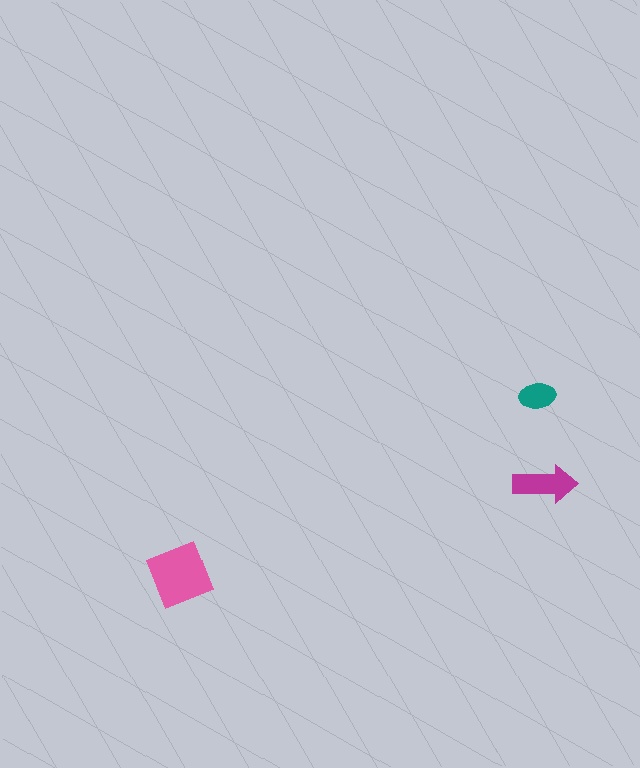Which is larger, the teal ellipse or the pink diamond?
The pink diamond.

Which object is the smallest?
The teal ellipse.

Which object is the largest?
The pink diamond.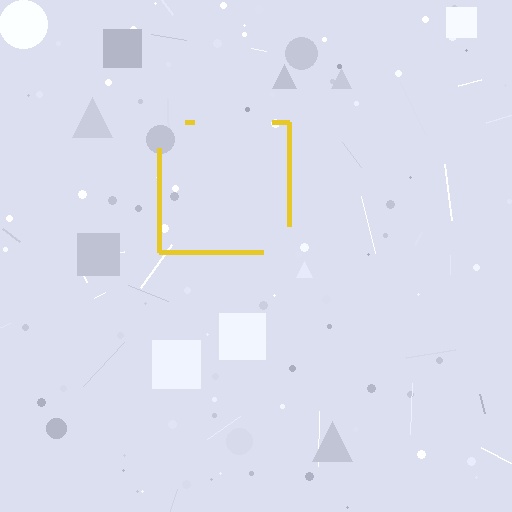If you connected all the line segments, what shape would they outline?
They would outline a square.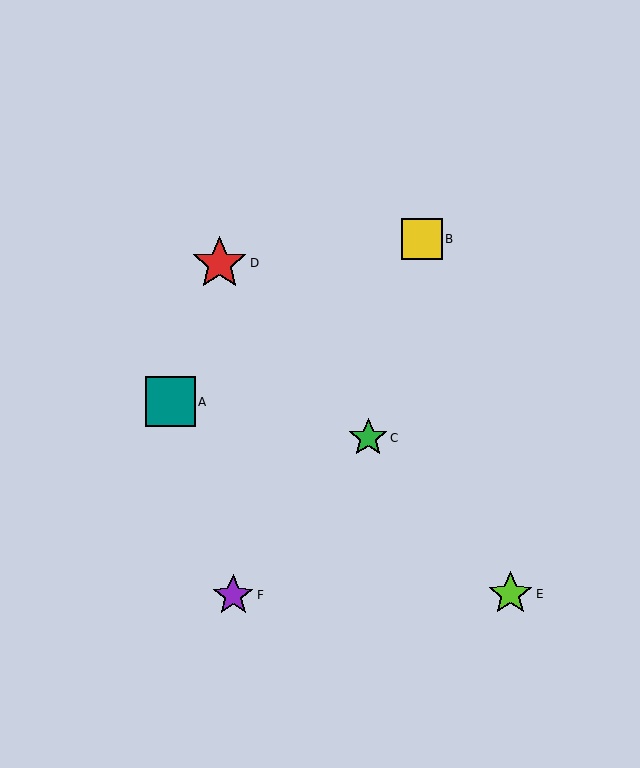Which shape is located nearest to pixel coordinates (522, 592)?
The lime star (labeled E) at (510, 594) is nearest to that location.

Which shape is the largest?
The red star (labeled D) is the largest.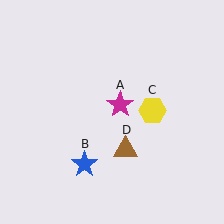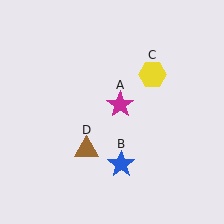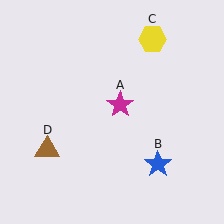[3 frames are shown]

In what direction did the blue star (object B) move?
The blue star (object B) moved right.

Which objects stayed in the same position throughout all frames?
Magenta star (object A) remained stationary.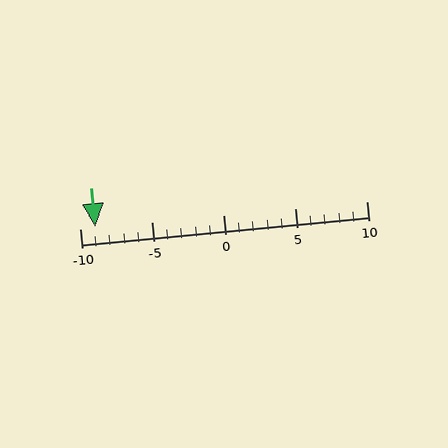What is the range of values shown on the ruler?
The ruler shows values from -10 to 10.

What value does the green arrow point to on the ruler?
The green arrow points to approximately -9.